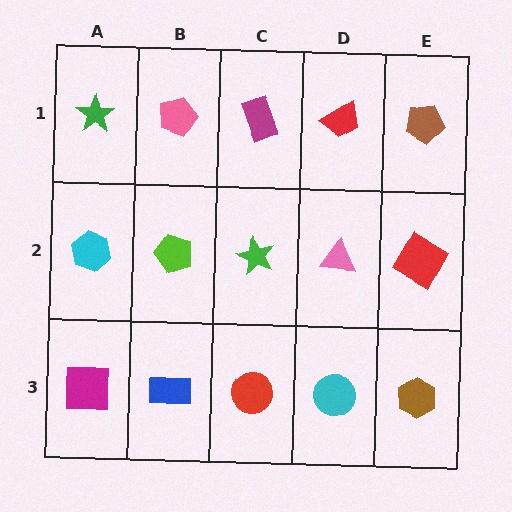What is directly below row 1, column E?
A red square.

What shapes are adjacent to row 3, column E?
A red square (row 2, column E), a cyan circle (row 3, column D).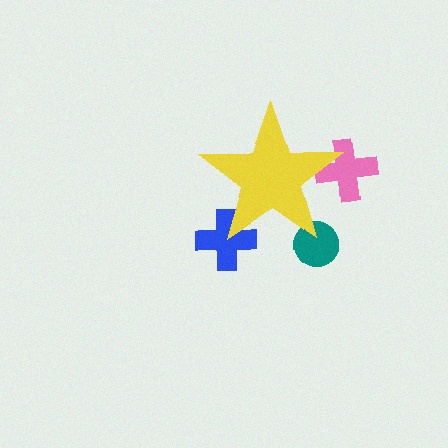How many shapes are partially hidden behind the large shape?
3 shapes are partially hidden.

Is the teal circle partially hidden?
Yes, the teal circle is partially hidden behind the yellow star.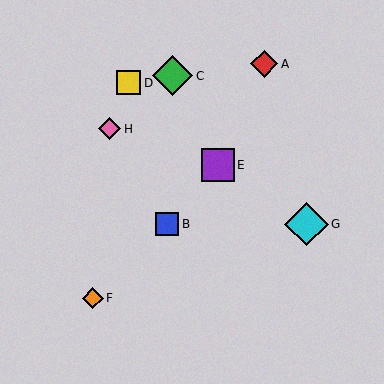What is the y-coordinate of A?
Object A is at y≈64.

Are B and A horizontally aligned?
No, B is at y≈224 and A is at y≈64.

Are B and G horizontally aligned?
Yes, both are at y≈224.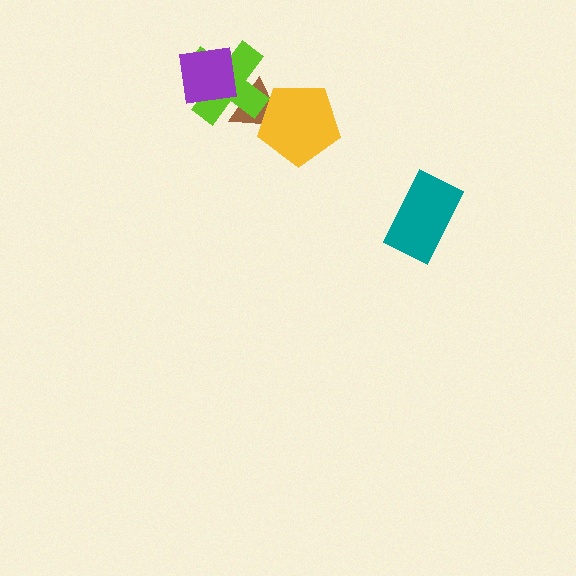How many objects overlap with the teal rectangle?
0 objects overlap with the teal rectangle.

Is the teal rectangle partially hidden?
No, no other shape covers it.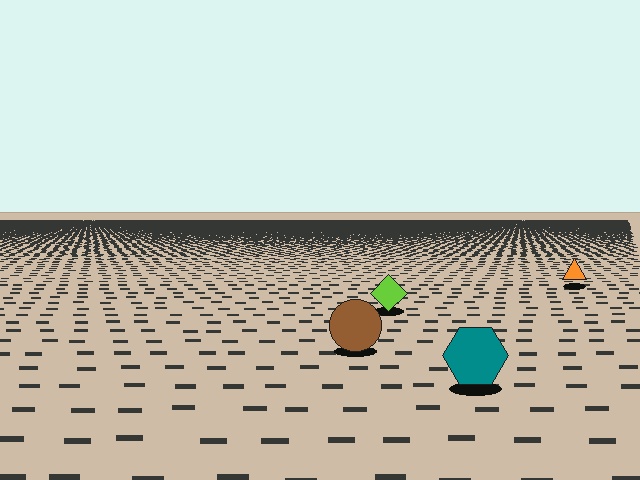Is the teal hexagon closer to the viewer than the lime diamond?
Yes. The teal hexagon is closer — you can tell from the texture gradient: the ground texture is coarser near it.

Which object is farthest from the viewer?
The orange triangle is farthest from the viewer. It appears smaller and the ground texture around it is denser.